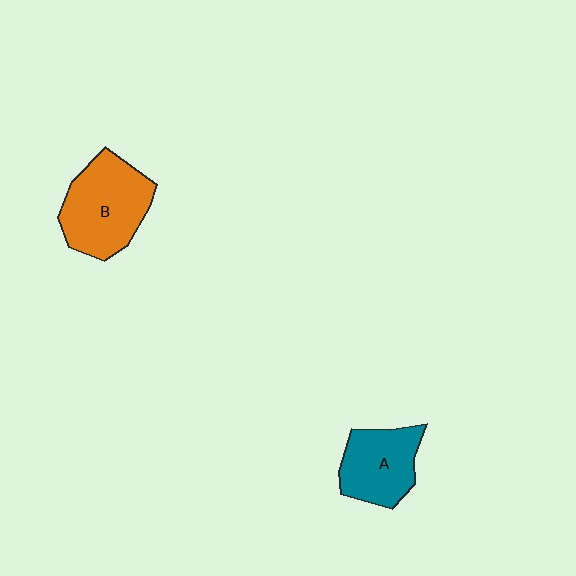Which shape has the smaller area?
Shape A (teal).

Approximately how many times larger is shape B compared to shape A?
Approximately 1.3 times.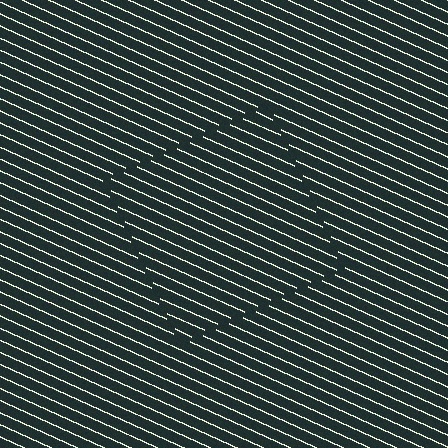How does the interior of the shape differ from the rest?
The interior of the shape contains the same grating, shifted by half a period — the contour is defined by the phase discontinuity where line-ends from the inner and outer gratings abut.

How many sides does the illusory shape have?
4 sides — the line-ends trace a square.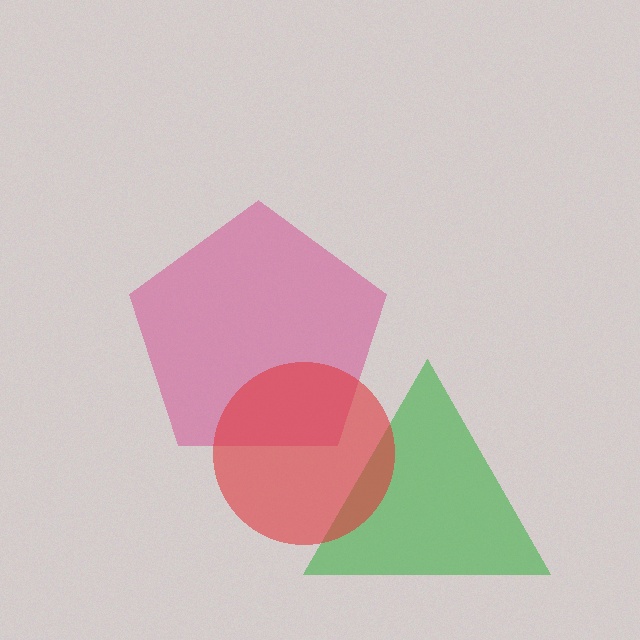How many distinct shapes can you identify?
There are 3 distinct shapes: a green triangle, a magenta pentagon, a red circle.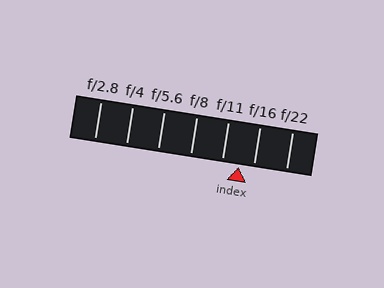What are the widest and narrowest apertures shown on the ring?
The widest aperture shown is f/2.8 and the narrowest is f/22.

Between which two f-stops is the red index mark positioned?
The index mark is between f/11 and f/16.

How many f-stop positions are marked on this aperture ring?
There are 7 f-stop positions marked.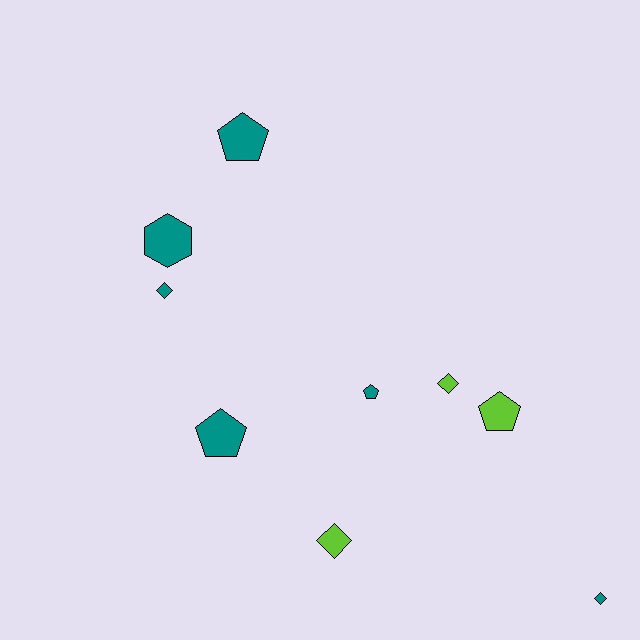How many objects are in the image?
There are 9 objects.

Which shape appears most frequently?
Diamond, with 4 objects.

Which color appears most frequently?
Teal, with 6 objects.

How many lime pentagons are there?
There is 1 lime pentagon.